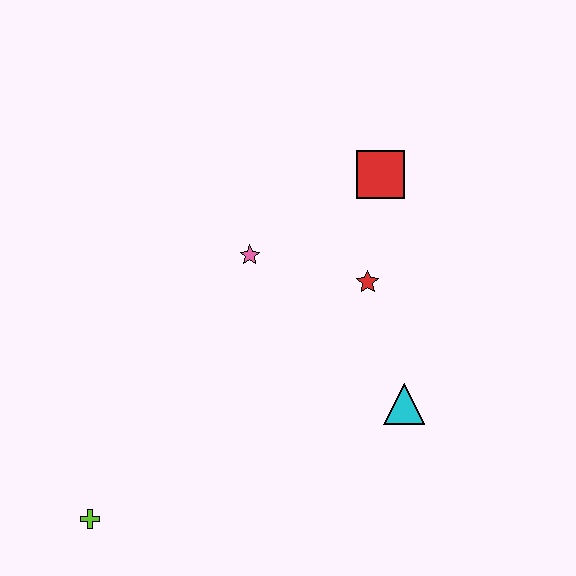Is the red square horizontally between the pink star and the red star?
No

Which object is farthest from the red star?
The lime cross is farthest from the red star.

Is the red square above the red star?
Yes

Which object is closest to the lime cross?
The pink star is closest to the lime cross.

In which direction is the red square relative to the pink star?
The red square is to the right of the pink star.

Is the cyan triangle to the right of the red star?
Yes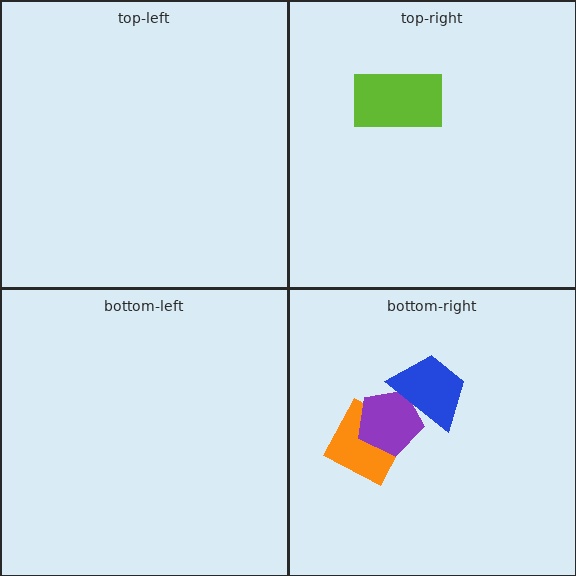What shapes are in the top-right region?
The lime rectangle.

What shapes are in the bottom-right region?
The orange diamond, the purple pentagon, the blue trapezoid.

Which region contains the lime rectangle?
The top-right region.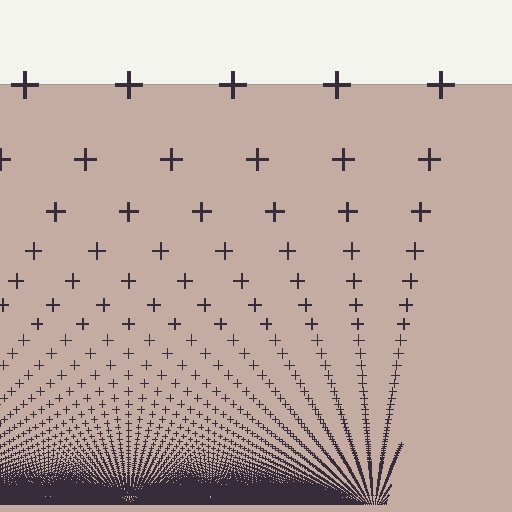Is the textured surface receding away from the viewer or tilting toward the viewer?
The surface appears to tilt toward the viewer. Texture elements get larger and sparser toward the top.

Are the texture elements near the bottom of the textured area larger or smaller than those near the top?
Smaller. The gradient is inverted — elements near the bottom are smaller and denser.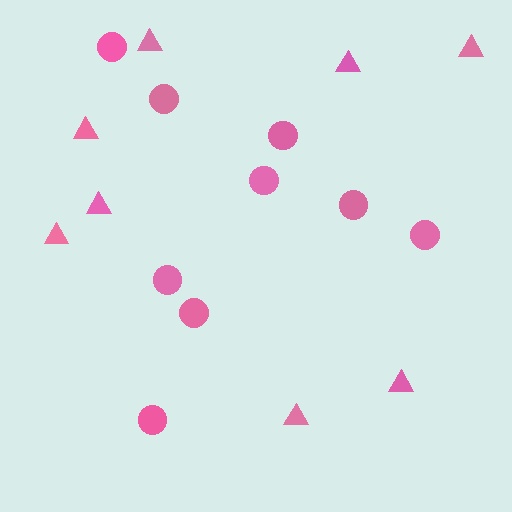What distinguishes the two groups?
There are 2 groups: one group of triangles (8) and one group of circles (9).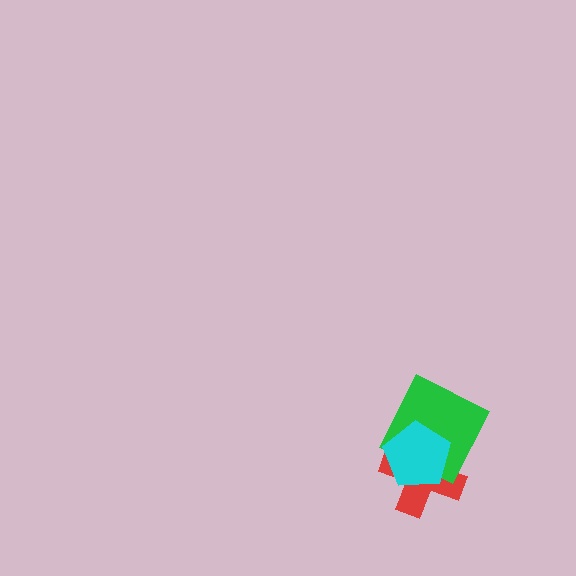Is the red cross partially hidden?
Yes, it is partially covered by another shape.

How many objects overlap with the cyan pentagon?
2 objects overlap with the cyan pentagon.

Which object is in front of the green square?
The cyan pentagon is in front of the green square.